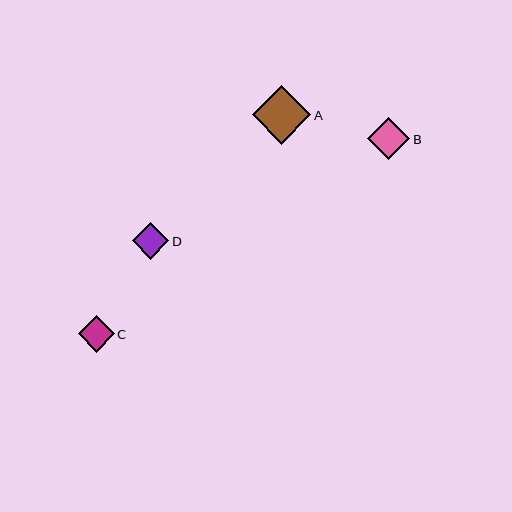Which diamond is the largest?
Diamond A is the largest with a size of approximately 58 pixels.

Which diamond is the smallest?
Diamond C is the smallest with a size of approximately 36 pixels.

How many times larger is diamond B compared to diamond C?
Diamond B is approximately 1.2 times the size of diamond C.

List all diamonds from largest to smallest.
From largest to smallest: A, B, D, C.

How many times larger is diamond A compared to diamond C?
Diamond A is approximately 1.6 times the size of diamond C.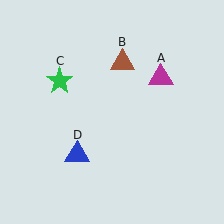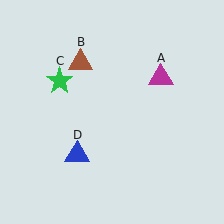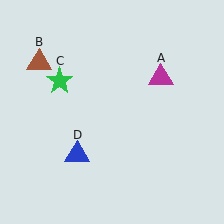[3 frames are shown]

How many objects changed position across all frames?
1 object changed position: brown triangle (object B).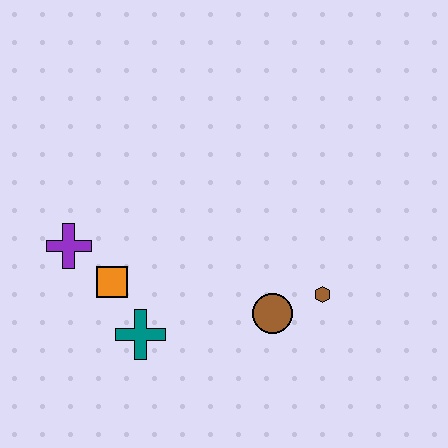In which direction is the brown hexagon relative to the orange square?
The brown hexagon is to the right of the orange square.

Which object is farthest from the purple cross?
The brown hexagon is farthest from the purple cross.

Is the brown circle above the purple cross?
No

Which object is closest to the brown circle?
The brown hexagon is closest to the brown circle.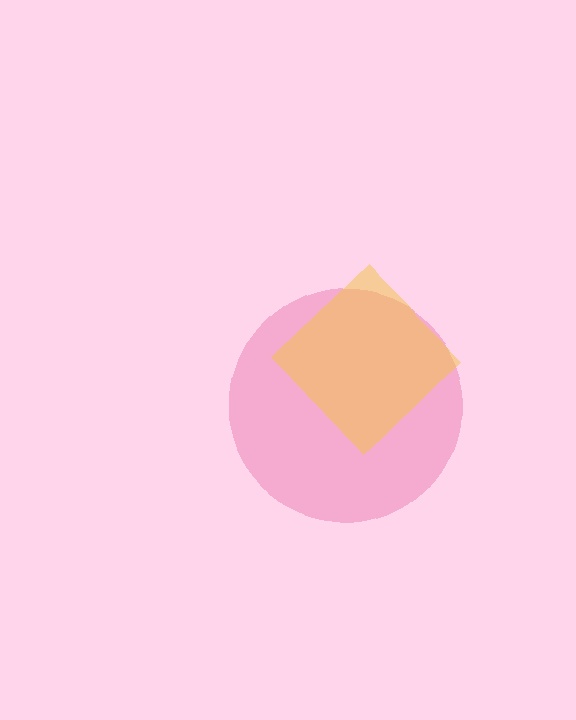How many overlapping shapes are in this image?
There are 2 overlapping shapes in the image.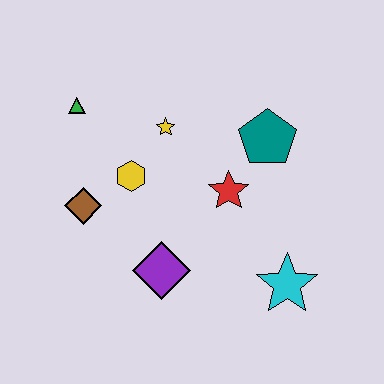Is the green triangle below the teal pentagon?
No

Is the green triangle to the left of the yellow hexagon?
Yes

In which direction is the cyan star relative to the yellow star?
The cyan star is below the yellow star.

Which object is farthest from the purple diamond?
The green triangle is farthest from the purple diamond.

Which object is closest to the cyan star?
The red star is closest to the cyan star.